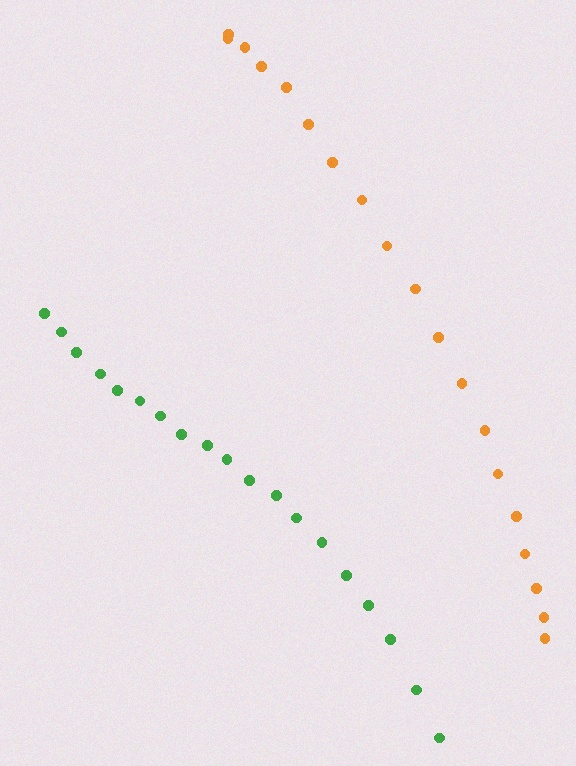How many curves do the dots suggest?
There are 2 distinct paths.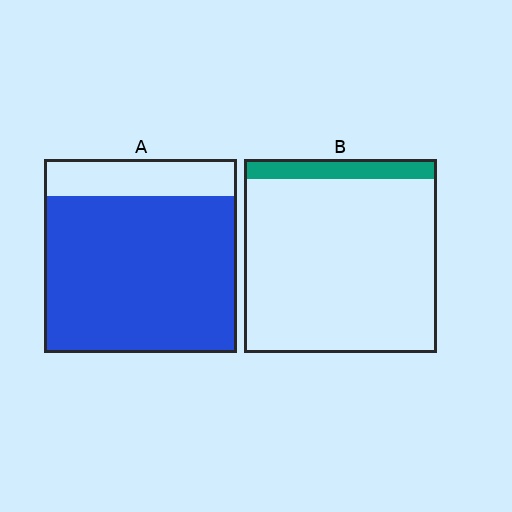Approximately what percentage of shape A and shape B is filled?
A is approximately 80% and B is approximately 10%.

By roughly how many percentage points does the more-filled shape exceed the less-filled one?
By roughly 70 percentage points (A over B).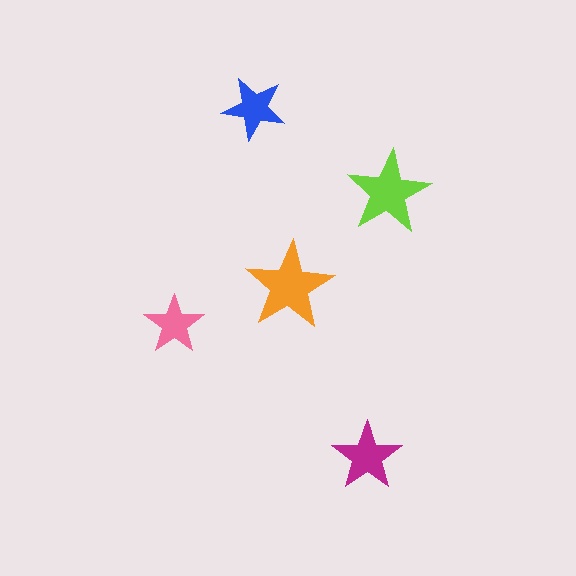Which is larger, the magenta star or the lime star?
The lime one.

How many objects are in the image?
There are 5 objects in the image.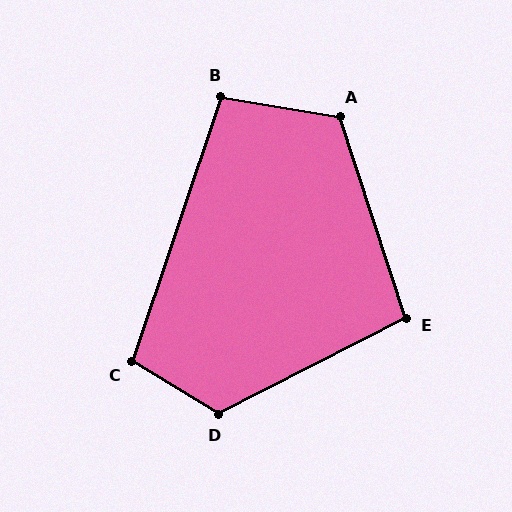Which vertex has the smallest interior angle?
E, at approximately 99 degrees.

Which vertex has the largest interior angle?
D, at approximately 122 degrees.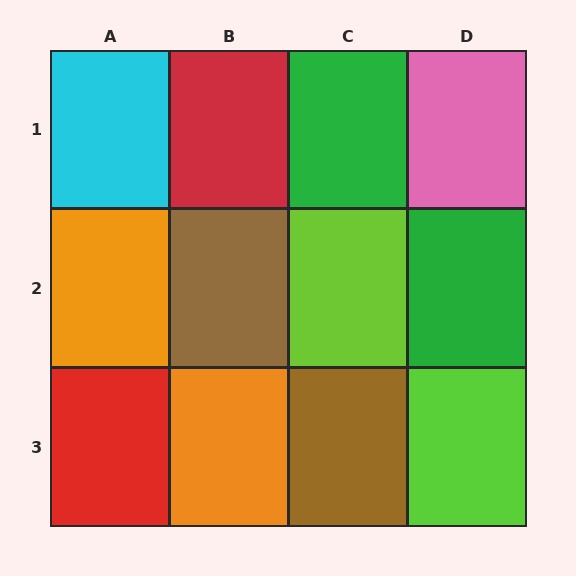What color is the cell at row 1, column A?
Cyan.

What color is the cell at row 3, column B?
Orange.